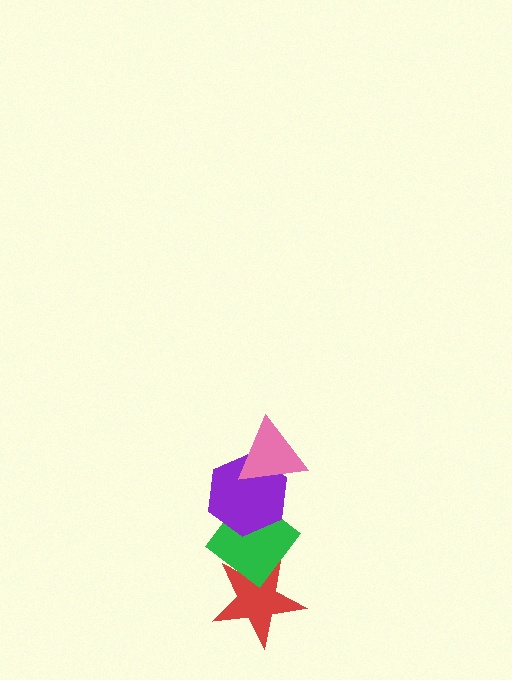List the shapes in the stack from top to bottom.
From top to bottom: the pink triangle, the purple hexagon, the green diamond, the red star.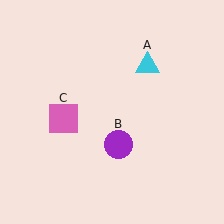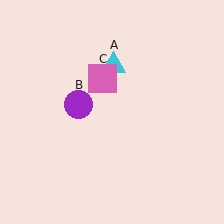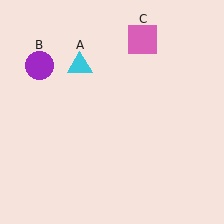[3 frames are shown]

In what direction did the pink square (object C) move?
The pink square (object C) moved up and to the right.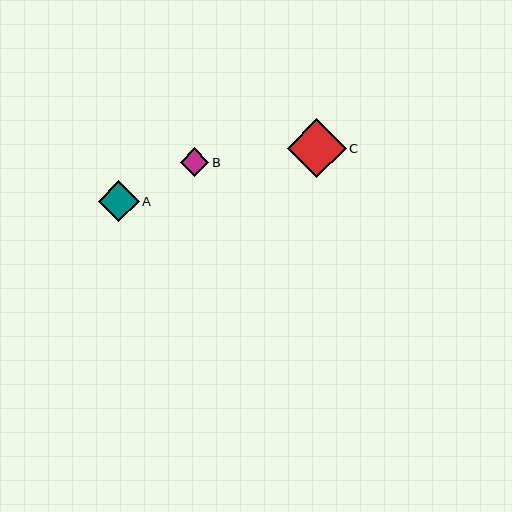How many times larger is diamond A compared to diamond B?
Diamond A is approximately 1.4 times the size of diamond B.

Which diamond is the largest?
Diamond C is the largest with a size of approximately 59 pixels.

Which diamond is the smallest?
Diamond B is the smallest with a size of approximately 29 pixels.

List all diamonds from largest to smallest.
From largest to smallest: C, A, B.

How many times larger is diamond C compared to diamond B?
Diamond C is approximately 2.0 times the size of diamond B.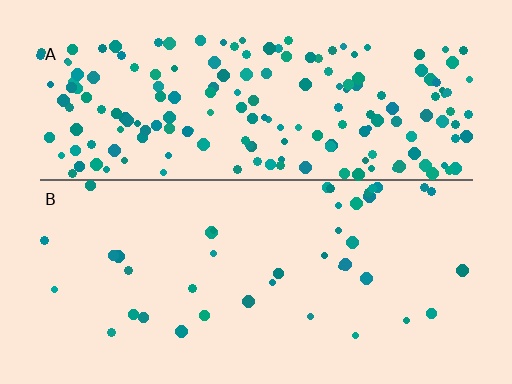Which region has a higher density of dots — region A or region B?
A (the top).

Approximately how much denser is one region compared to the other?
Approximately 4.4× — region A over region B.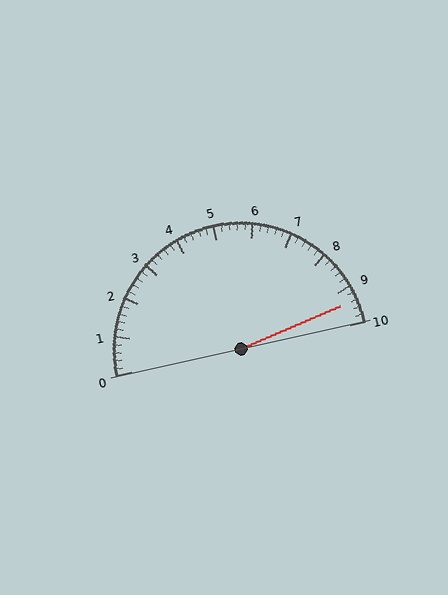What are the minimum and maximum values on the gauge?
The gauge ranges from 0 to 10.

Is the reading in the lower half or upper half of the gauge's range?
The reading is in the upper half of the range (0 to 10).